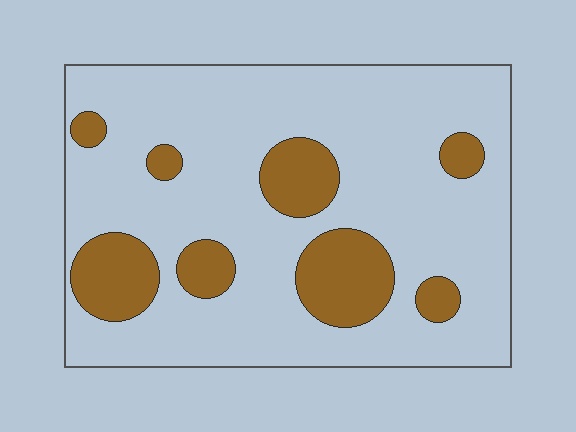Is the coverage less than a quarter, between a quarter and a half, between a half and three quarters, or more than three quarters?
Less than a quarter.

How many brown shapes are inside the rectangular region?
8.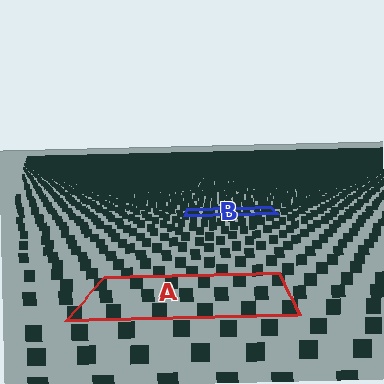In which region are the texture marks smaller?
The texture marks are smaller in region B, because it is farther away.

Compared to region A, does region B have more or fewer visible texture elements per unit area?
Region B has more texture elements per unit area — they are packed more densely because it is farther away.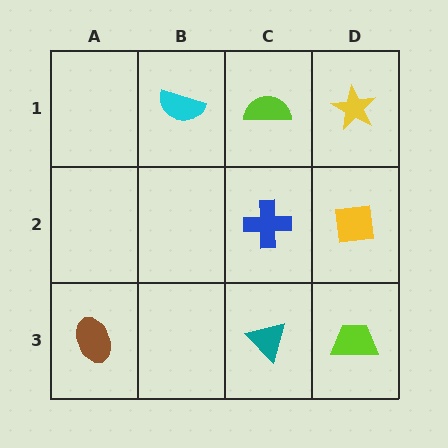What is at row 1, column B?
A cyan semicircle.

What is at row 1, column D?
A yellow star.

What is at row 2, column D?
A yellow square.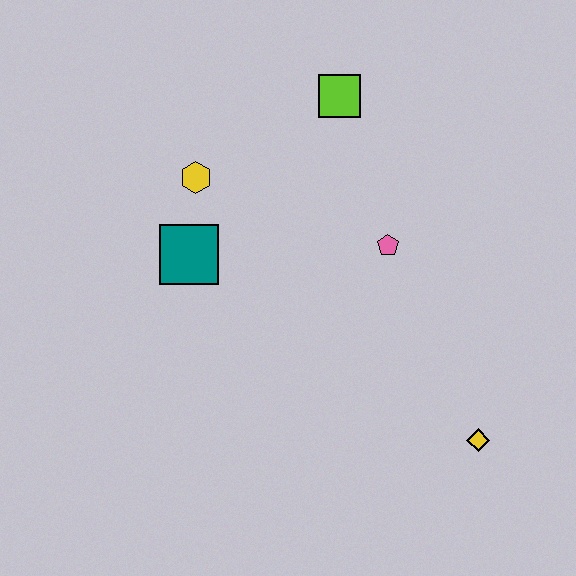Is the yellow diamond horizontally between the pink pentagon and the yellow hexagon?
No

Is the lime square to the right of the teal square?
Yes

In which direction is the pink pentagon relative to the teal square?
The pink pentagon is to the right of the teal square.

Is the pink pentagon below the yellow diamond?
No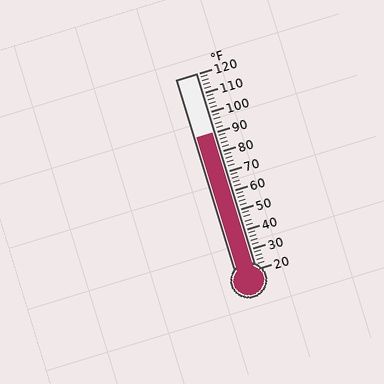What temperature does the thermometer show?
The thermometer shows approximately 90°F.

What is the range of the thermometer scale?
The thermometer scale ranges from 20°F to 120°F.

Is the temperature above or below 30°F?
The temperature is above 30°F.